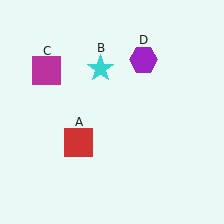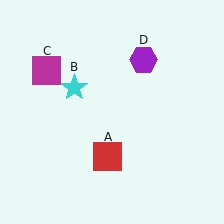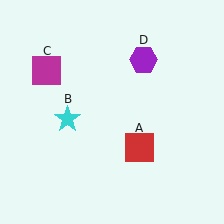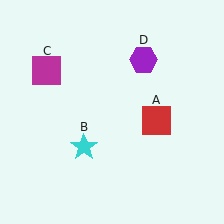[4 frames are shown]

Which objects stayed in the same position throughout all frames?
Magenta square (object C) and purple hexagon (object D) remained stationary.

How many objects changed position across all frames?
2 objects changed position: red square (object A), cyan star (object B).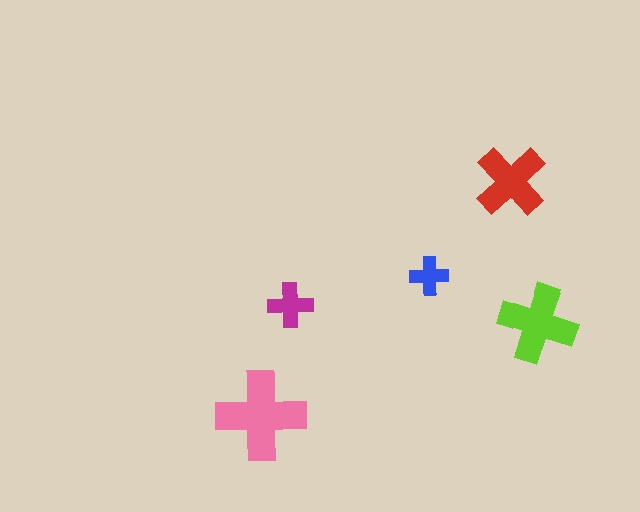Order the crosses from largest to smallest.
the pink one, the lime one, the red one, the magenta one, the blue one.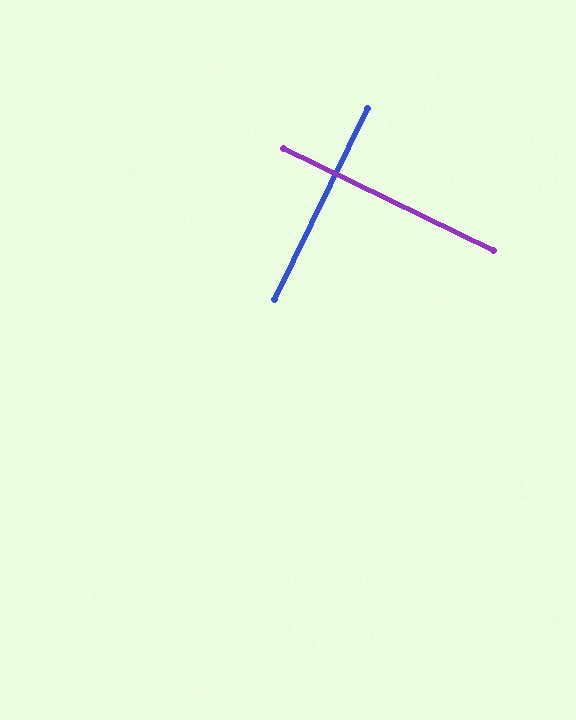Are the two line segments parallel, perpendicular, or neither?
Perpendicular — they meet at approximately 90°.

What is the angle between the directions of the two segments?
Approximately 90 degrees.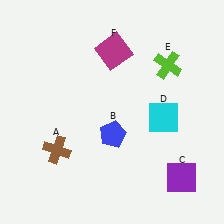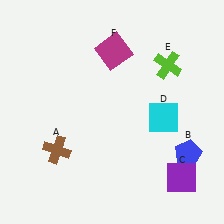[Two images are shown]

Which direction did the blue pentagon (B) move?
The blue pentagon (B) moved right.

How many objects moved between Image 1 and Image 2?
1 object moved between the two images.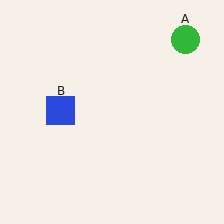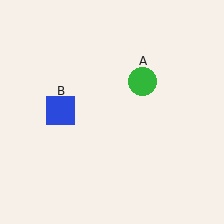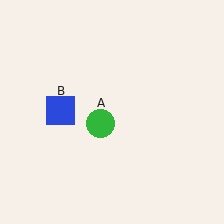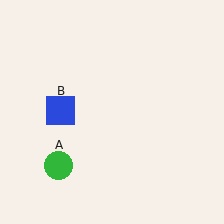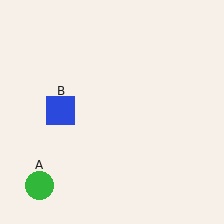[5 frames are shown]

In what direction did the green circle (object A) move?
The green circle (object A) moved down and to the left.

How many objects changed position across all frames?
1 object changed position: green circle (object A).